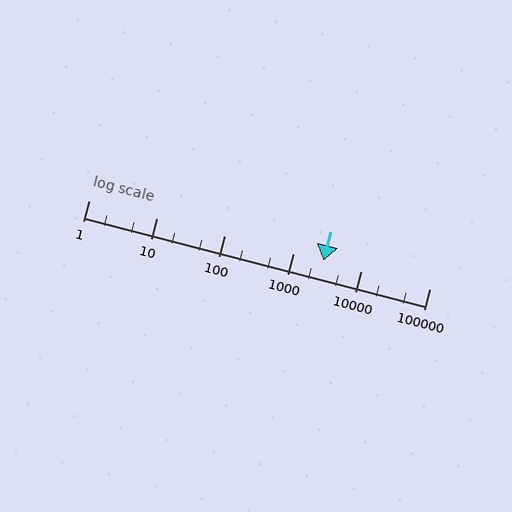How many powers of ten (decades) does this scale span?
The scale spans 5 decades, from 1 to 100000.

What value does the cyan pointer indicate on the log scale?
The pointer indicates approximately 2800.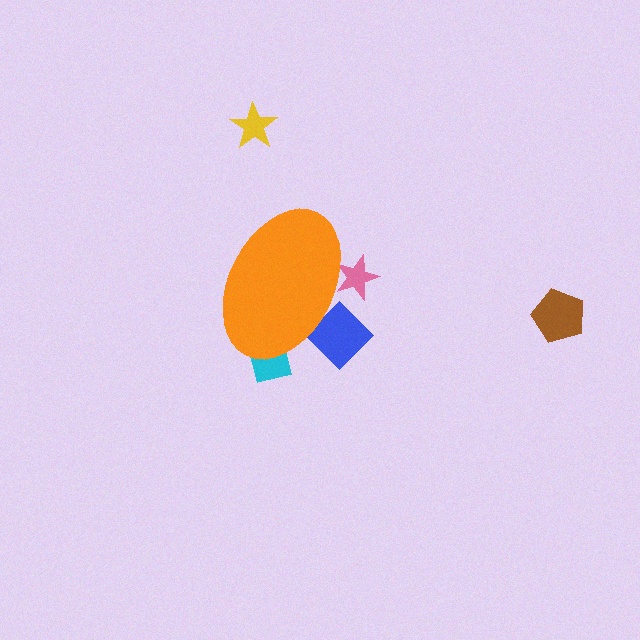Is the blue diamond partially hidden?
Yes, the blue diamond is partially hidden behind the orange ellipse.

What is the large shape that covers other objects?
An orange ellipse.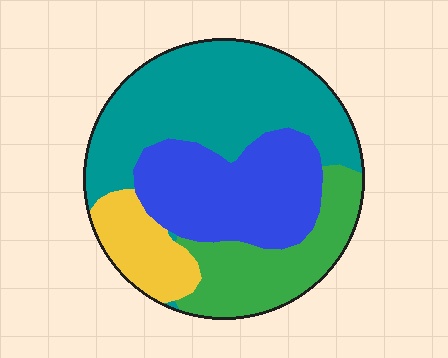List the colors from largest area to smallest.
From largest to smallest: teal, blue, green, yellow.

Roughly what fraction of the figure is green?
Green takes up about one fifth (1/5) of the figure.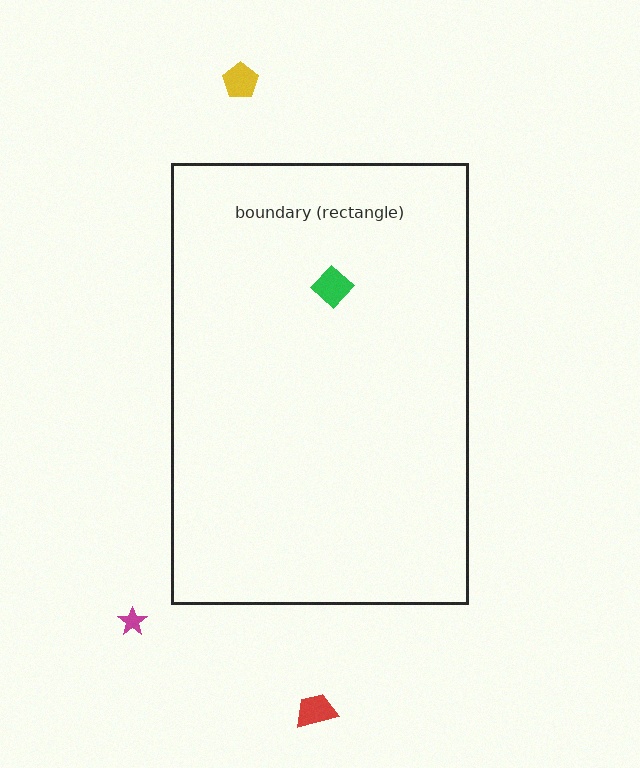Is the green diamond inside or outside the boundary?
Inside.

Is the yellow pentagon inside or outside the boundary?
Outside.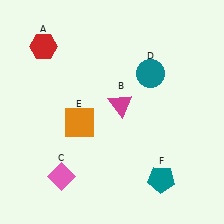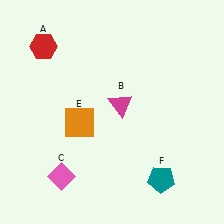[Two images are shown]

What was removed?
The teal circle (D) was removed in Image 2.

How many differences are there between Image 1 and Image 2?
There is 1 difference between the two images.